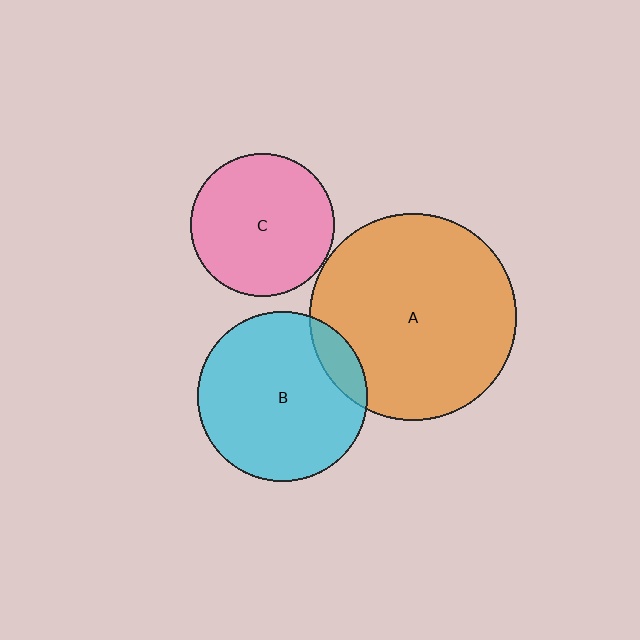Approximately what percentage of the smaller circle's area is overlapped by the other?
Approximately 10%.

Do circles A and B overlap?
Yes.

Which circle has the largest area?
Circle A (orange).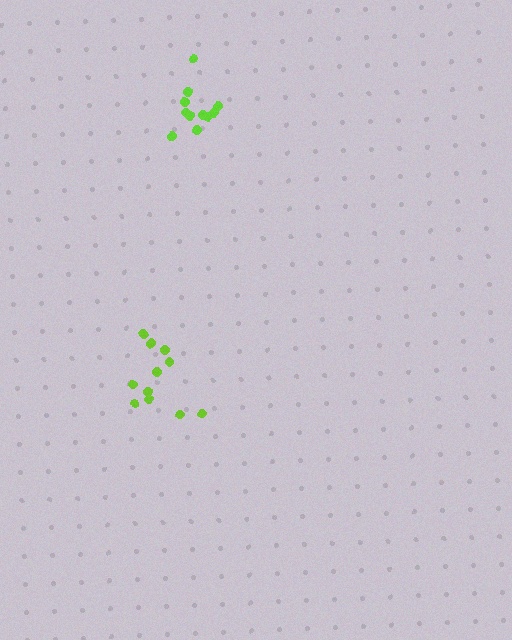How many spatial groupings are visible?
There are 2 spatial groupings.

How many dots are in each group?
Group 1: 11 dots, Group 2: 11 dots (22 total).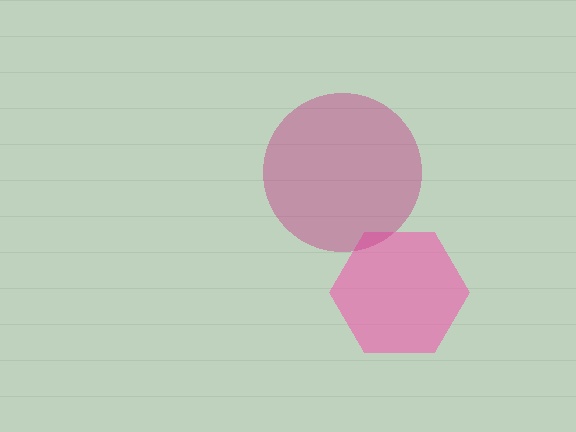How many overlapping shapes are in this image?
There are 2 overlapping shapes in the image.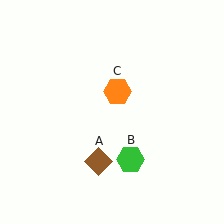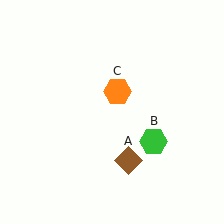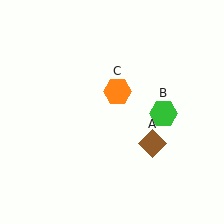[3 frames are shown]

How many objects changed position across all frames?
2 objects changed position: brown diamond (object A), green hexagon (object B).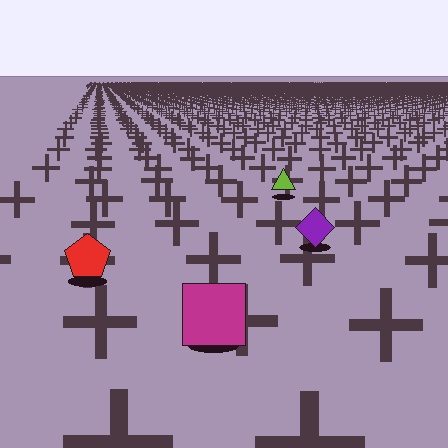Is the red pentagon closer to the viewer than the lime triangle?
Yes. The red pentagon is closer — you can tell from the texture gradient: the ground texture is coarser near it.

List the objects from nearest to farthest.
From nearest to farthest: the magenta square, the red pentagon, the purple diamond, the lime triangle.